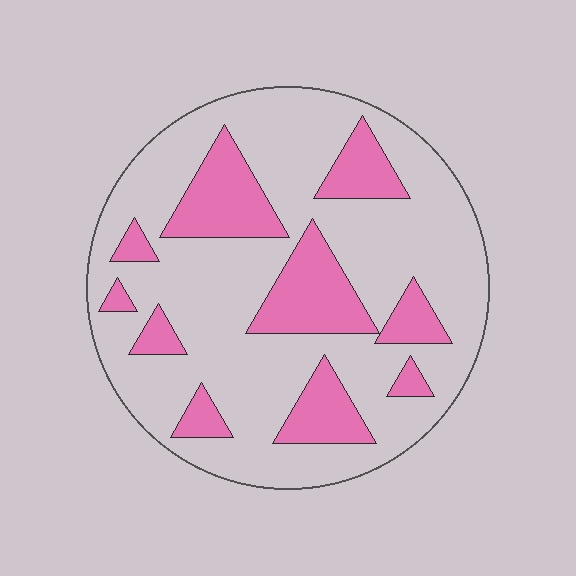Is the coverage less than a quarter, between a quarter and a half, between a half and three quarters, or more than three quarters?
Between a quarter and a half.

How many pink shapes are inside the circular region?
10.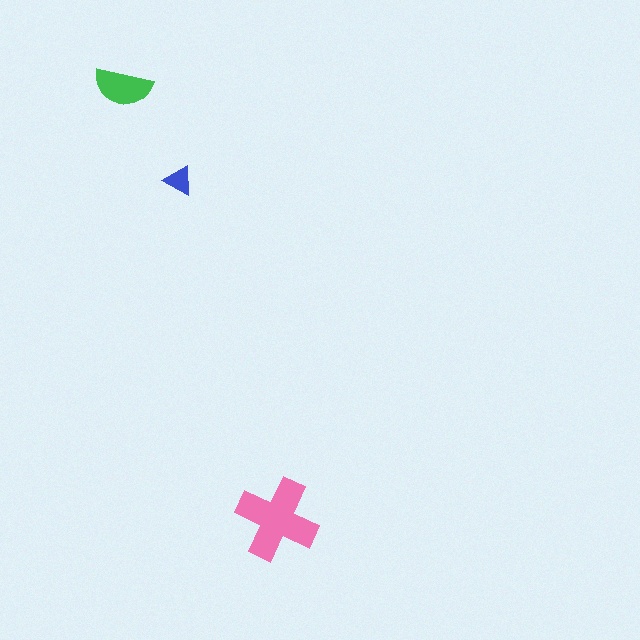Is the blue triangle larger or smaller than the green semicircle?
Smaller.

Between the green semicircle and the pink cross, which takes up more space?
The pink cross.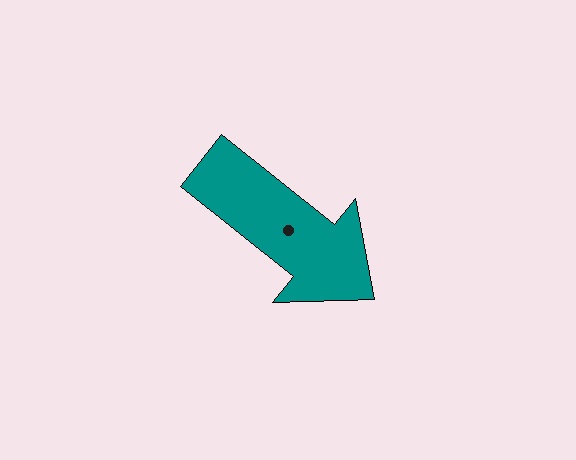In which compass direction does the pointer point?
Southeast.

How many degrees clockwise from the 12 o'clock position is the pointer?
Approximately 129 degrees.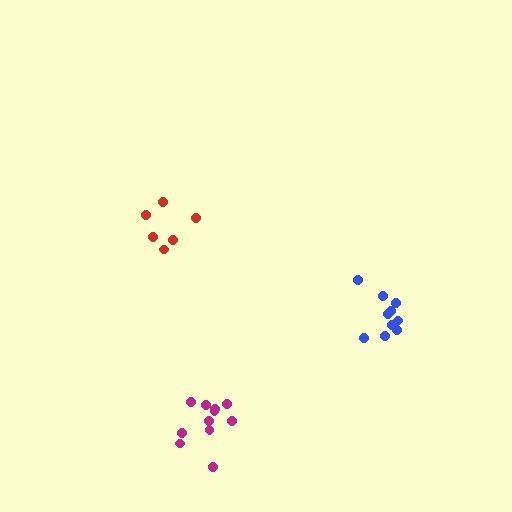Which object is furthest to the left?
The red cluster is leftmost.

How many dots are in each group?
Group 1: 6 dots, Group 2: 10 dots, Group 3: 11 dots (27 total).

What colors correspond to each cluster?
The clusters are colored: red, blue, magenta.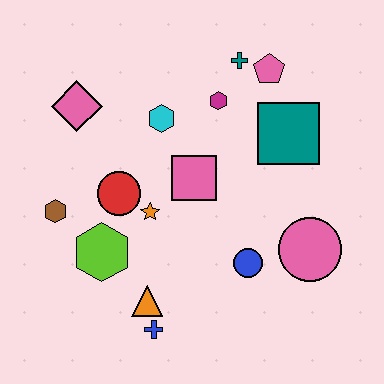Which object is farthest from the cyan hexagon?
The blue cross is farthest from the cyan hexagon.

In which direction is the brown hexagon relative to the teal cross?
The brown hexagon is to the left of the teal cross.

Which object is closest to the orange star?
The red circle is closest to the orange star.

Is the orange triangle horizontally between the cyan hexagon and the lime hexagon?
Yes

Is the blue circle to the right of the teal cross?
Yes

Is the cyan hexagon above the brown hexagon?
Yes